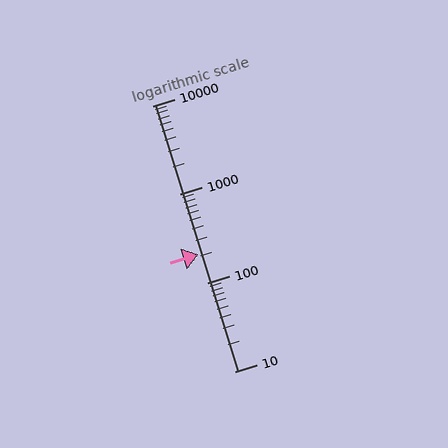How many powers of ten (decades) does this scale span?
The scale spans 3 decades, from 10 to 10000.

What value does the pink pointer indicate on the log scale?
The pointer indicates approximately 210.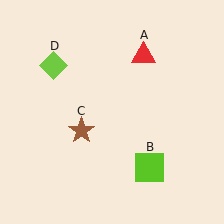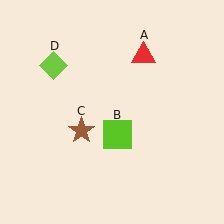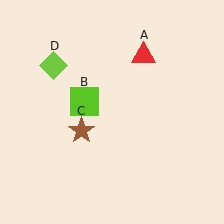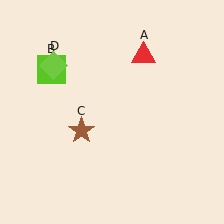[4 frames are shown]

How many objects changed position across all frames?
1 object changed position: lime square (object B).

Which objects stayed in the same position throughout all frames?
Red triangle (object A) and brown star (object C) and lime diamond (object D) remained stationary.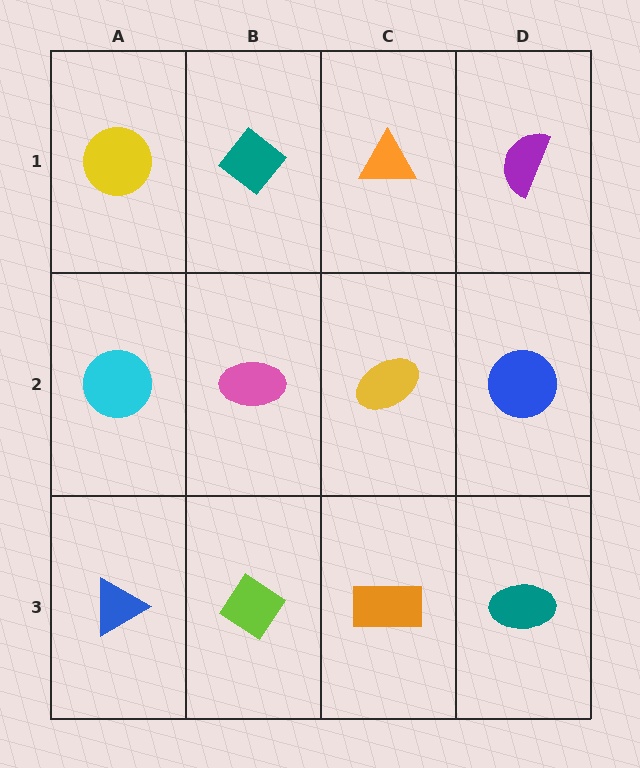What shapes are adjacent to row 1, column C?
A yellow ellipse (row 2, column C), a teal diamond (row 1, column B), a purple semicircle (row 1, column D).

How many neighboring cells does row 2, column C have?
4.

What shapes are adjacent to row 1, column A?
A cyan circle (row 2, column A), a teal diamond (row 1, column B).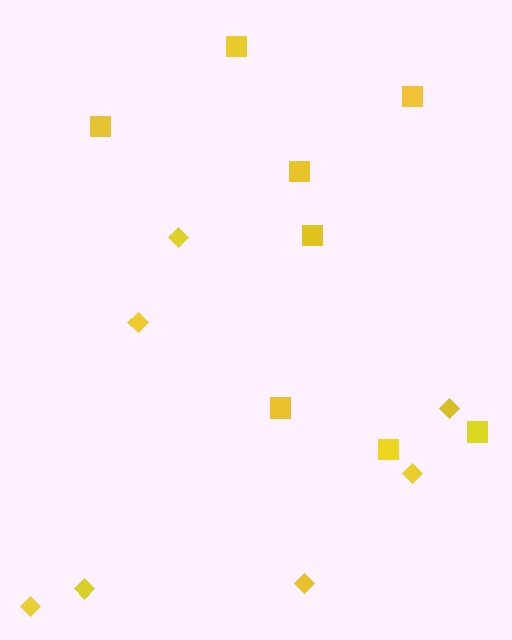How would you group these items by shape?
There are 2 groups: one group of squares (8) and one group of diamonds (7).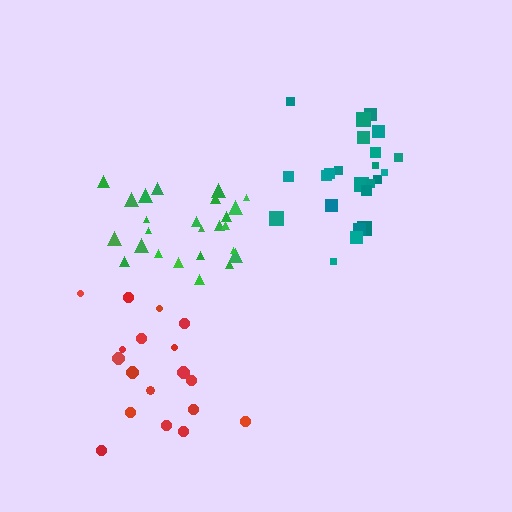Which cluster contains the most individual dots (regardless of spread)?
Green (25).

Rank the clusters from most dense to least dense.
green, teal, red.